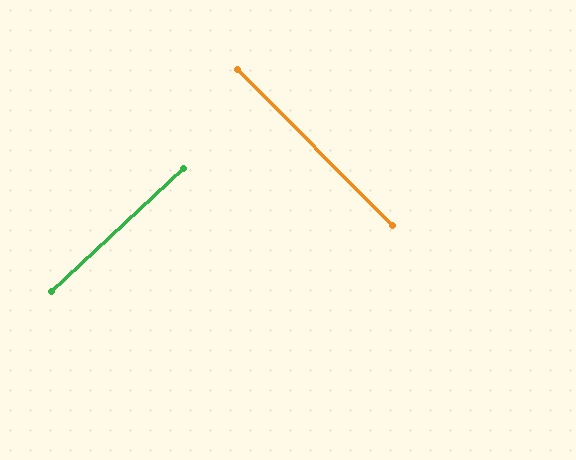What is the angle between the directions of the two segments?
Approximately 88 degrees.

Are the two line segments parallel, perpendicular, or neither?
Perpendicular — they meet at approximately 88°.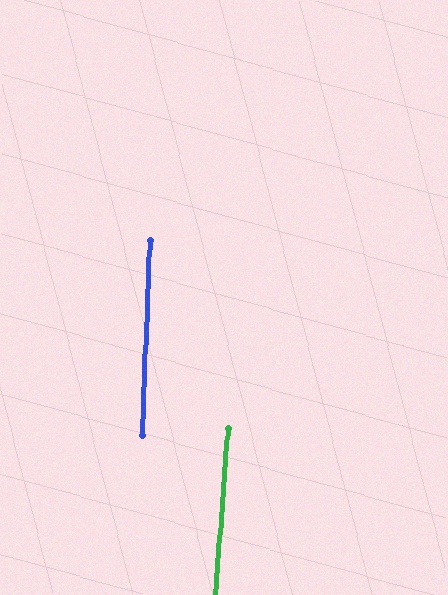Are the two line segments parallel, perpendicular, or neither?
Parallel — their directions differ by only 1.6°.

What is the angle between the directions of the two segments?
Approximately 2 degrees.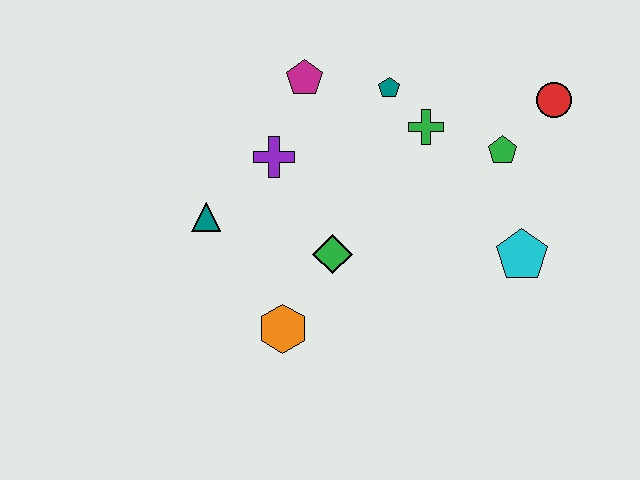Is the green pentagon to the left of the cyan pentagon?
Yes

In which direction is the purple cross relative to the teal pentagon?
The purple cross is to the left of the teal pentagon.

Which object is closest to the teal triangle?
The purple cross is closest to the teal triangle.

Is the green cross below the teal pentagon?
Yes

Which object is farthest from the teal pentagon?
The orange hexagon is farthest from the teal pentagon.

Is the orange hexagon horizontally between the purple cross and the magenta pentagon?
Yes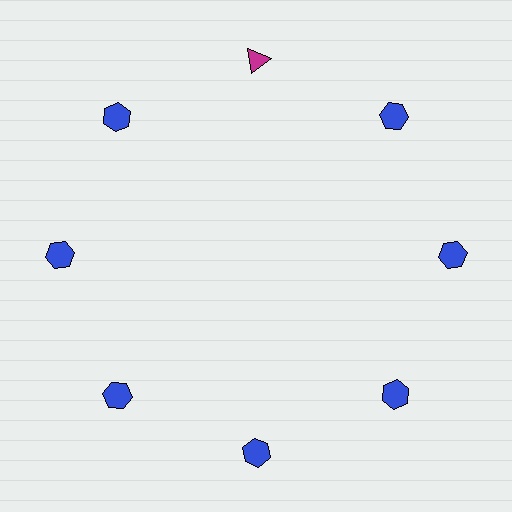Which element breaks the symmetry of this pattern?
The magenta triangle at roughly the 12 o'clock position breaks the symmetry. All other shapes are blue hexagons.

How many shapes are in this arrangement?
There are 8 shapes arranged in a ring pattern.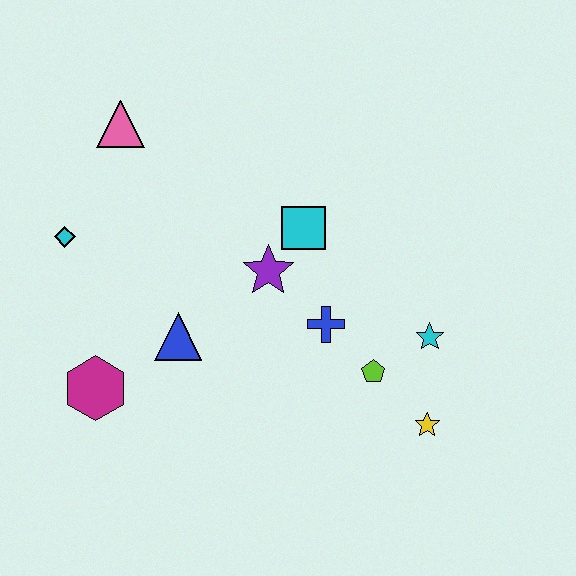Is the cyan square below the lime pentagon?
No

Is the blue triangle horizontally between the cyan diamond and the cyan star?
Yes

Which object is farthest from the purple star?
The yellow star is farthest from the purple star.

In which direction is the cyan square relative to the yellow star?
The cyan square is above the yellow star.